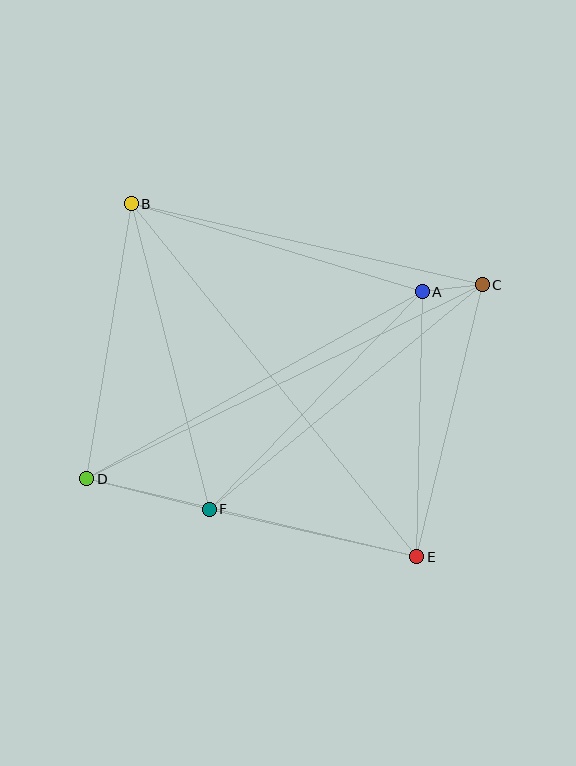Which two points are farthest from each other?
Points B and E are farthest from each other.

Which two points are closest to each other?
Points A and C are closest to each other.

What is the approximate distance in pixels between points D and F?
The distance between D and F is approximately 126 pixels.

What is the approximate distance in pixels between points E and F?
The distance between E and F is approximately 213 pixels.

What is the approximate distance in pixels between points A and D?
The distance between A and D is approximately 384 pixels.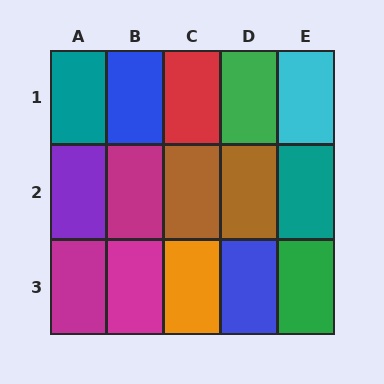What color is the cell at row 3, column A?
Magenta.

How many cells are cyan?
1 cell is cyan.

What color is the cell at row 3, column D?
Blue.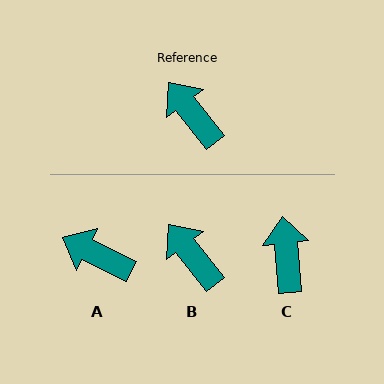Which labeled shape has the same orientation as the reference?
B.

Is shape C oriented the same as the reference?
No, it is off by about 32 degrees.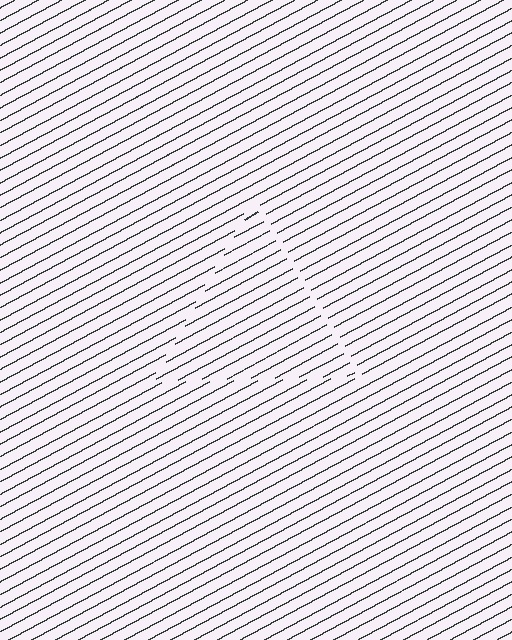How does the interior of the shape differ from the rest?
The interior of the shape contains the same grating, shifted by half a period — the contour is defined by the phase discontinuity where line-ends from the inner and outer gratings abut.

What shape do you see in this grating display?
An illusory triangle. The interior of the shape contains the same grating, shifted by half a period — the contour is defined by the phase discontinuity where line-ends from the inner and outer gratings abut.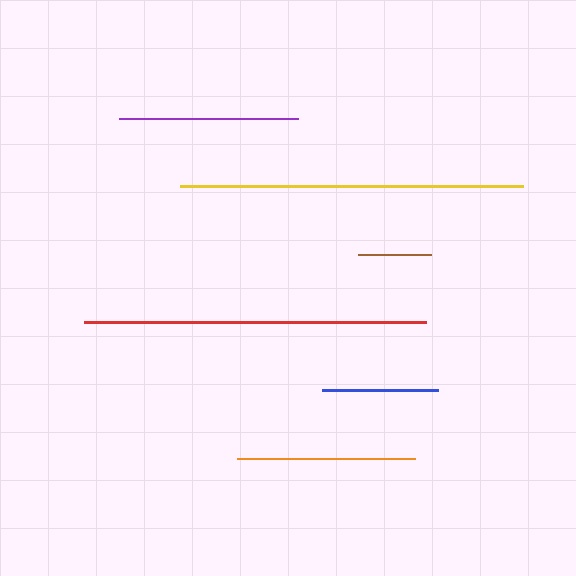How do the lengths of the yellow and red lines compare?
The yellow and red lines are approximately the same length.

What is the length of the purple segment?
The purple segment is approximately 179 pixels long.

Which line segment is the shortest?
The brown line is the shortest at approximately 73 pixels.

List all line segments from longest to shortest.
From longest to shortest: yellow, red, purple, orange, blue, brown.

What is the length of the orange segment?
The orange segment is approximately 179 pixels long.